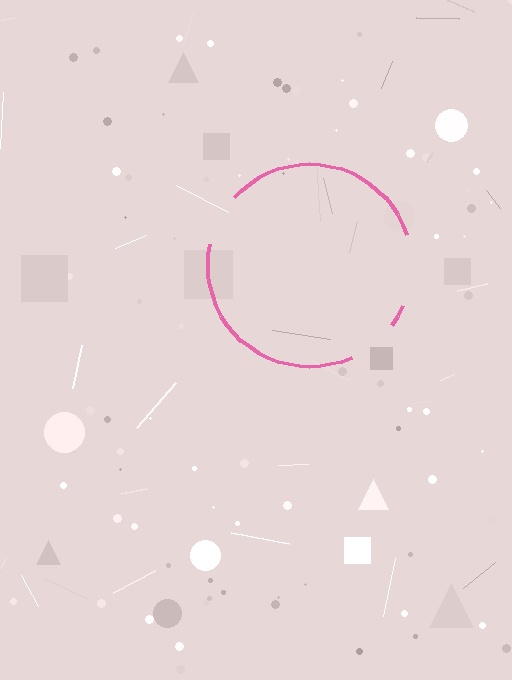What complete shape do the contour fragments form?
The contour fragments form a circle.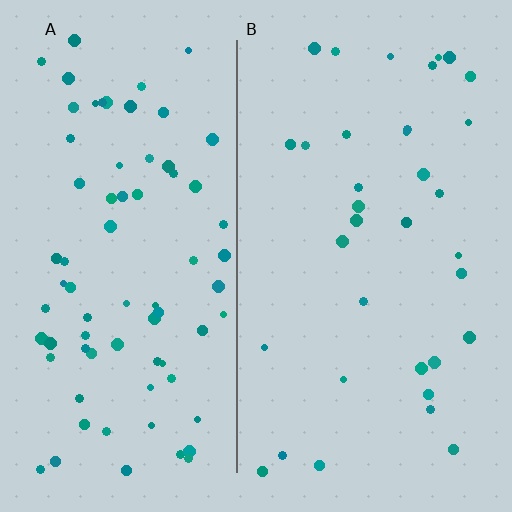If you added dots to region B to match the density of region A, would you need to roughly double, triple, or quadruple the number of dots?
Approximately double.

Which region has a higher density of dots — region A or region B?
A (the left).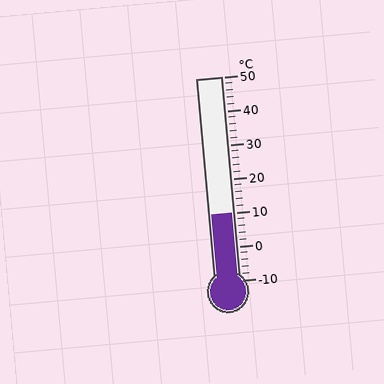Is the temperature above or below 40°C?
The temperature is below 40°C.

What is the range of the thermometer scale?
The thermometer scale ranges from -10°C to 50°C.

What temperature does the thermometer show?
The thermometer shows approximately 10°C.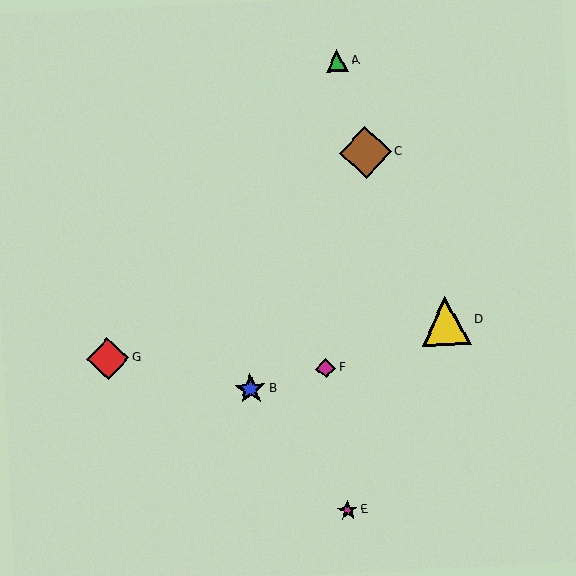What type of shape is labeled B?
Shape B is a blue star.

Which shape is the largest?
The brown diamond (labeled C) is the largest.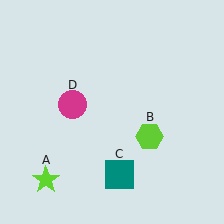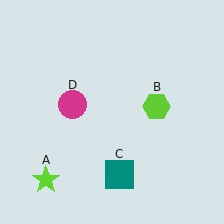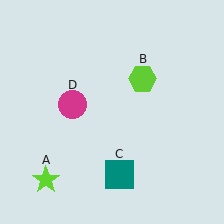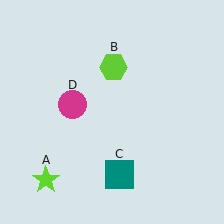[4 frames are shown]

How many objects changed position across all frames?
1 object changed position: lime hexagon (object B).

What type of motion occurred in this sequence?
The lime hexagon (object B) rotated counterclockwise around the center of the scene.